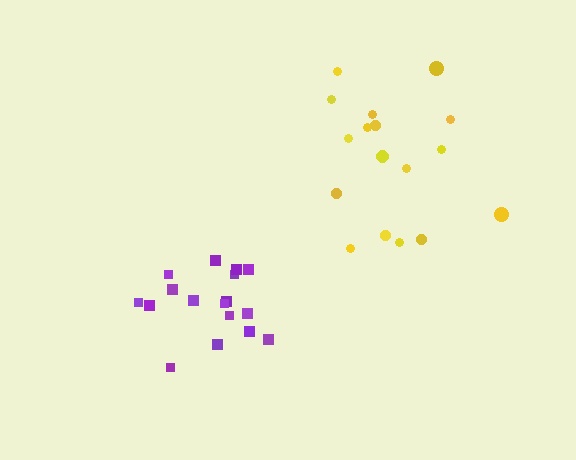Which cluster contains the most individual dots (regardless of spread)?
Yellow (17).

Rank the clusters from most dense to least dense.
purple, yellow.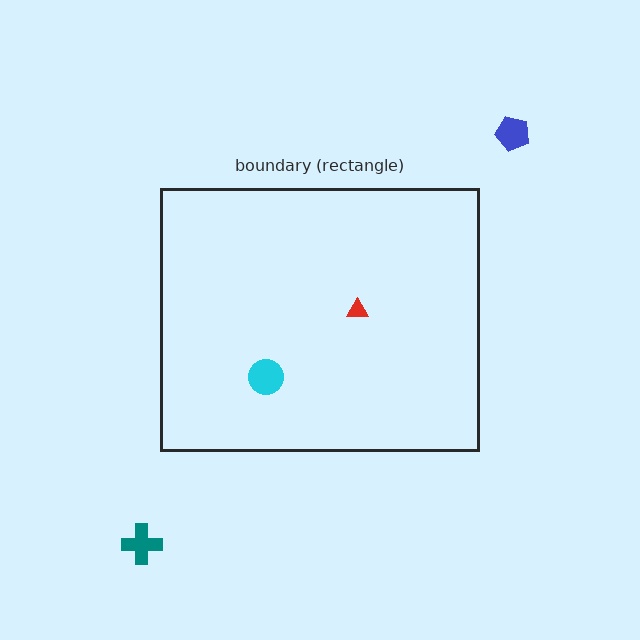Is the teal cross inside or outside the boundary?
Outside.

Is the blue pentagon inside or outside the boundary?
Outside.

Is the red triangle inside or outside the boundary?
Inside.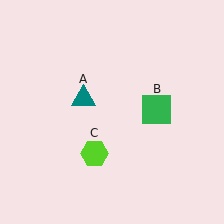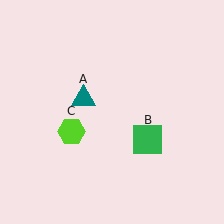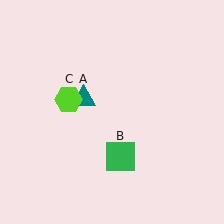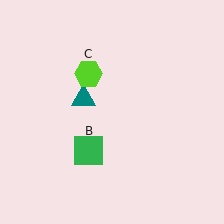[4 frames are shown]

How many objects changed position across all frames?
2 objects changed position: green square (object B), lime hexagon (object C).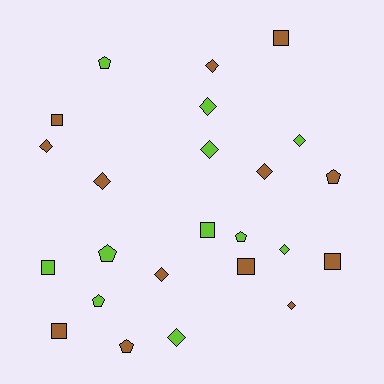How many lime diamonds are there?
There are 5 lime diamonds.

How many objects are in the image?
There are 24 objects.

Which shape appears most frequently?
Diamond, with 11 objects.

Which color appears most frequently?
Brown, with 13 objects.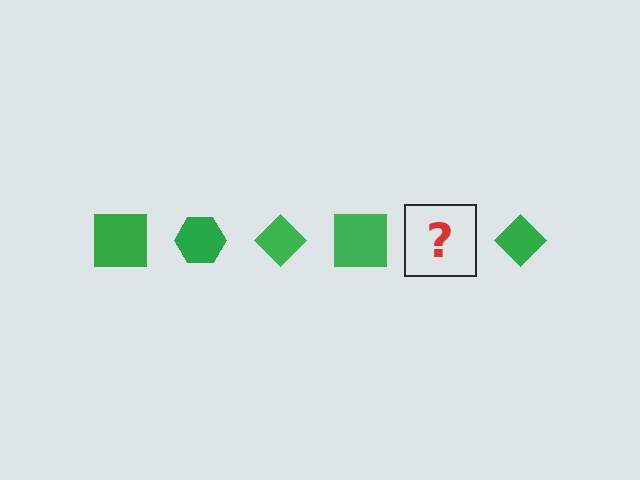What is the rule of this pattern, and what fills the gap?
The rule is that the pattern cycles through square, hexagon, diamond shapes in green. The gap should be filled with a green hexagon.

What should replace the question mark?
The question mark should be replaced with a green hexagon.